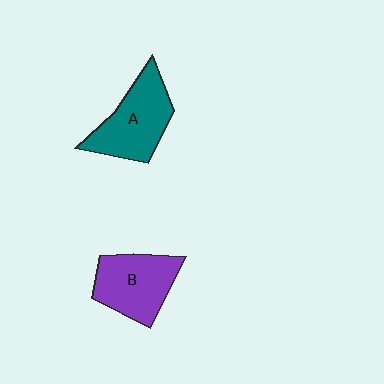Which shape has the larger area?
Shape A (teal).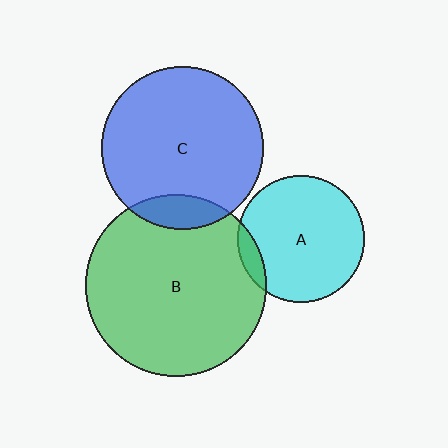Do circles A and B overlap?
Yes.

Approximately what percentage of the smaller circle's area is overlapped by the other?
Approximately 10%.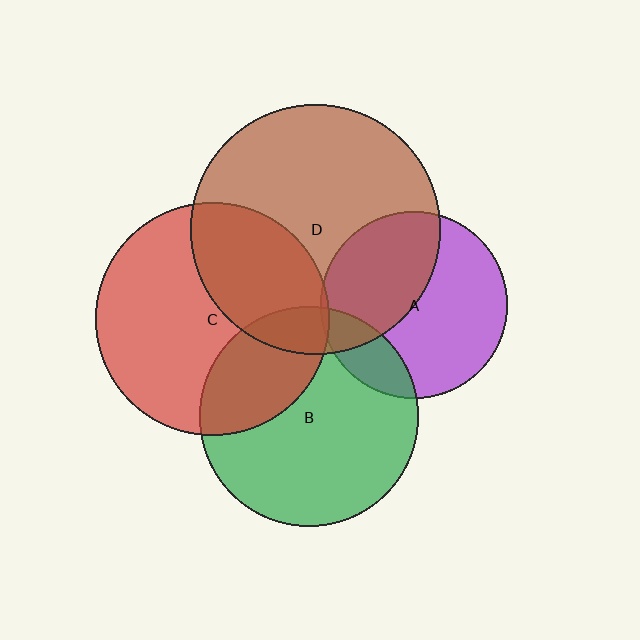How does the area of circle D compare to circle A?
Approximately 1.8 times.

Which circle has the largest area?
Circle D (brown).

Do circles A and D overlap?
Yes.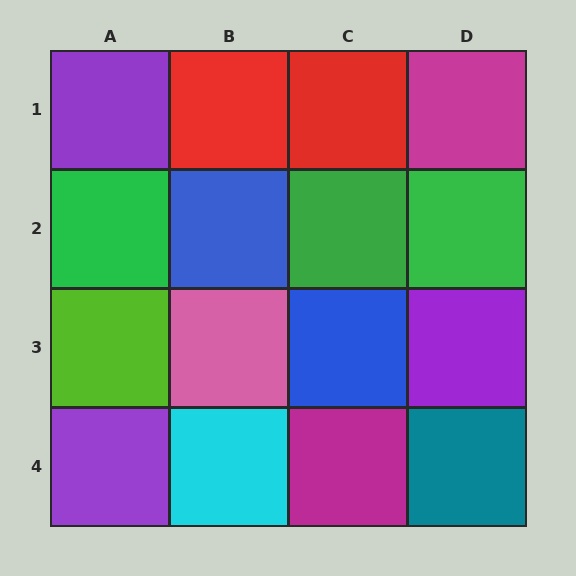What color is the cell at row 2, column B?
Blue.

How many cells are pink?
1 cell is pink.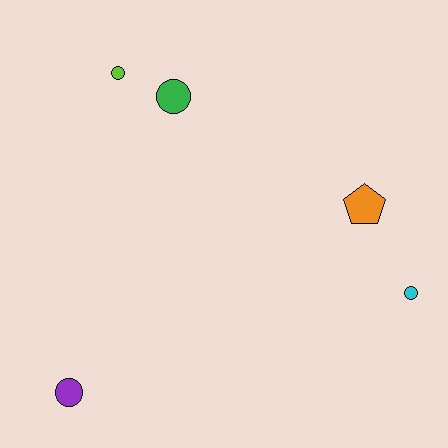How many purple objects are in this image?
There is 1 purple object.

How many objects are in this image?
There are 5 objects.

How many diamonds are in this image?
There are no diamonds.